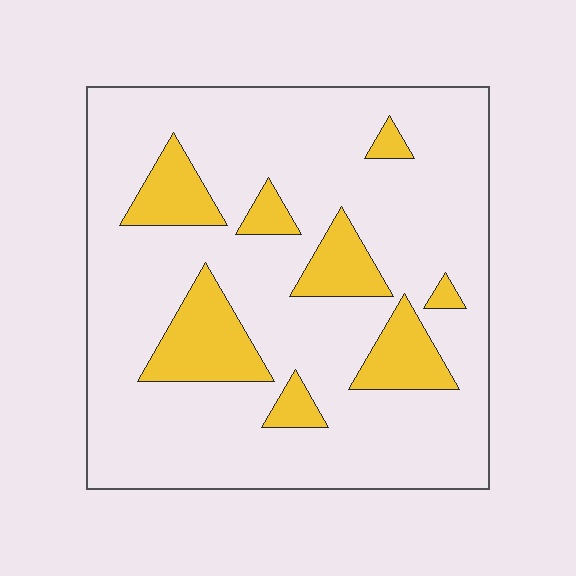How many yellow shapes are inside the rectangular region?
8.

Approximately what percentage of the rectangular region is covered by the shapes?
Approximately 20%.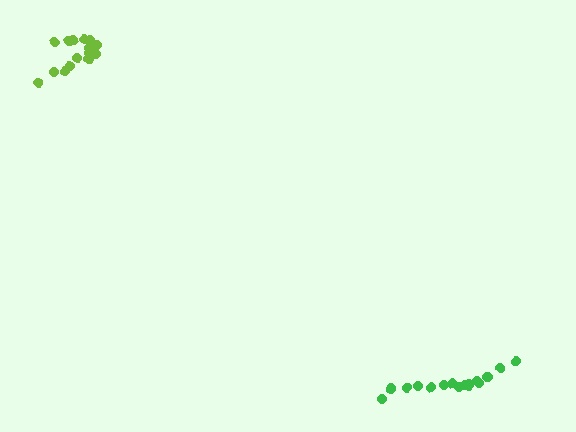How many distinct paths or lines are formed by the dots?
There are 2 distinct paths.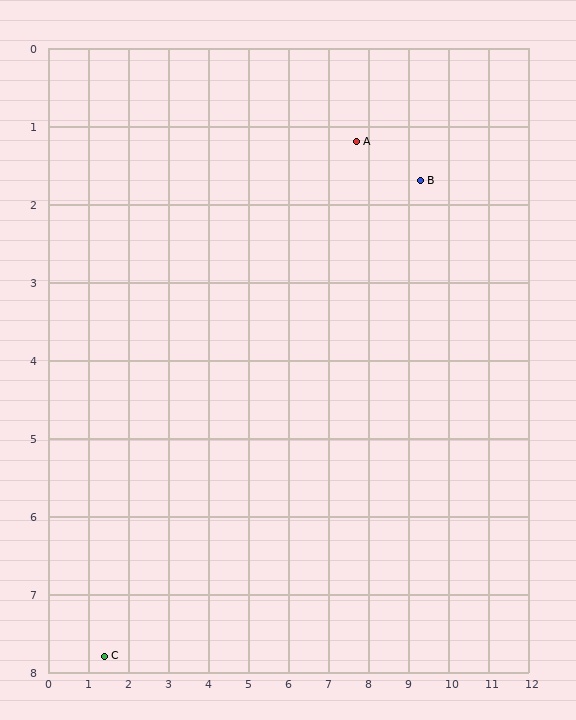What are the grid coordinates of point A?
Point A is at approximately (7.7, 1.2).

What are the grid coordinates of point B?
Point B is at approximately (9.3, 1.7).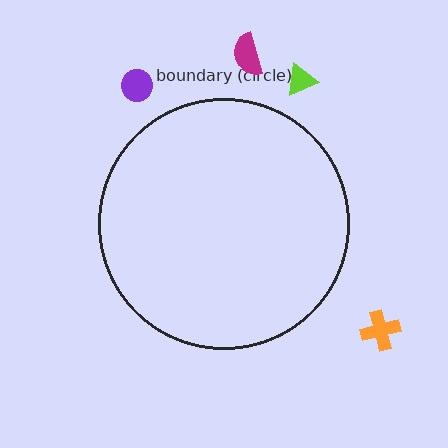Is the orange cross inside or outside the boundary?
Outside.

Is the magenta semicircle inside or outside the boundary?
Outside.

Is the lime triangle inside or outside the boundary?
Outside.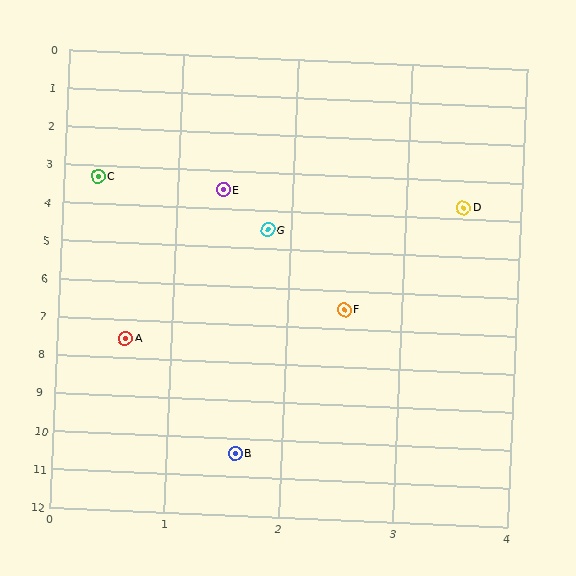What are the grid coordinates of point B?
Point B is at approximately (1.6, 10.4).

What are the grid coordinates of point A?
Point A is at approximately (0.6, 7.5).